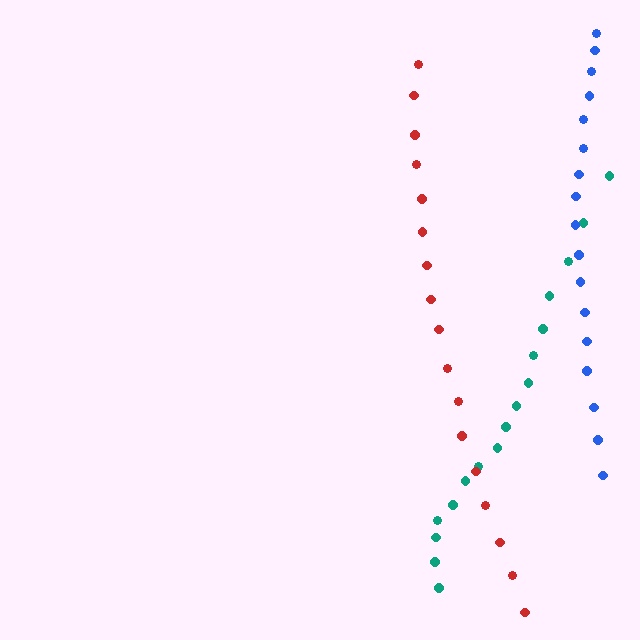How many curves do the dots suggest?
There are 3 distinct paths.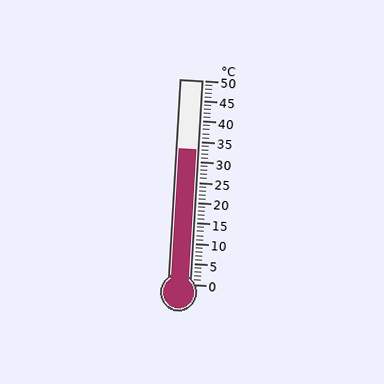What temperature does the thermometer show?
The thermometer shows approximately 33°C.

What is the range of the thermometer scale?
The thermometer scale ranges from 0°C to 50°C.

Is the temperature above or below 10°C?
The temperature is above 10°C.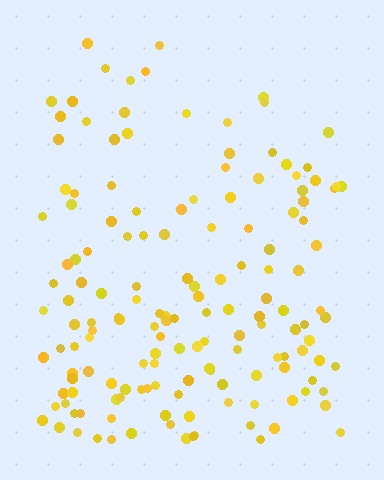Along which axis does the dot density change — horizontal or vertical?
Vertical.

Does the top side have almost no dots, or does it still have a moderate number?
Still a moderate number, just noticeably fewer than the bottom.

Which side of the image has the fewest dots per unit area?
The top.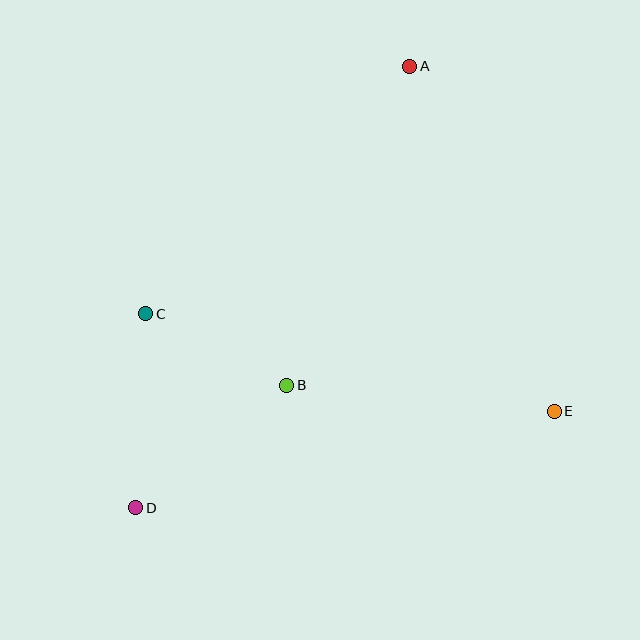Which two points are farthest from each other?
Points A and D are farthest from each other.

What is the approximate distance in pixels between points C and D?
The distance between C and D is approximately 194 pixels.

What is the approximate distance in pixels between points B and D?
The distance between B and D is approximately 195 pixels.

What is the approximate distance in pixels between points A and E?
The distance between A and E is approximately 374 pixels.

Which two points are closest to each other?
Points B and C are closest to each other.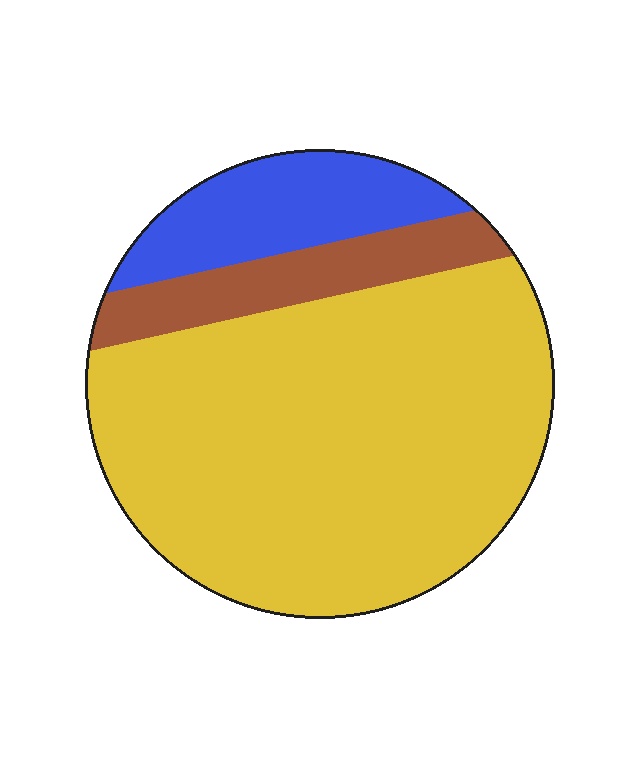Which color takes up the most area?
Yellow, at roughly 70%.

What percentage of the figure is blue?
Blue takes up less than a quarter of the figure.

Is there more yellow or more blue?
Yellow.